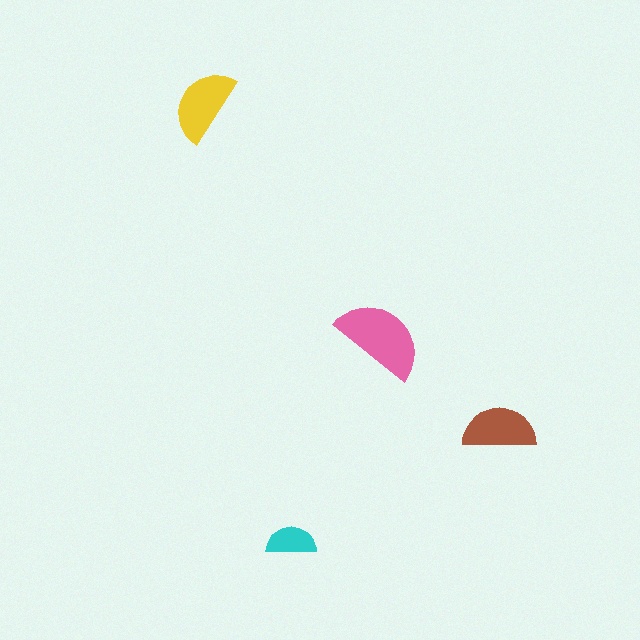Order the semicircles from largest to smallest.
the pink one, the yellow one, the brown one, the cyan one.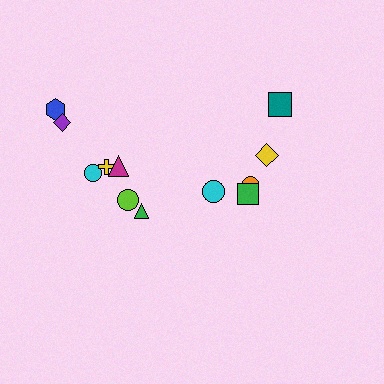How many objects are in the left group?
There are 7 objects.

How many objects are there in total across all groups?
There are 12 objects.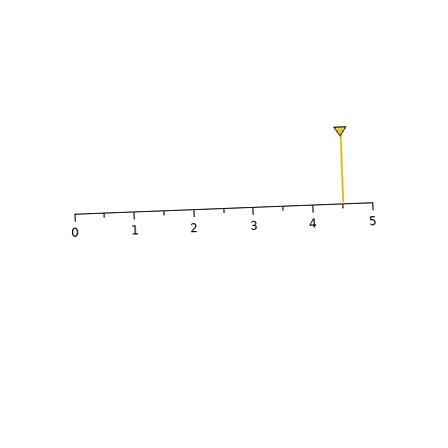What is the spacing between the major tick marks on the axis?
The major ticks are spaced 1 apart.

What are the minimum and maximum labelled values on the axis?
The axis runs from 0 to 5.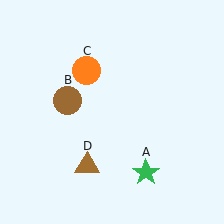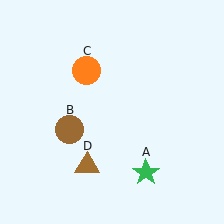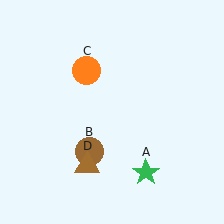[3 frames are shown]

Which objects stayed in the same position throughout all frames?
Green star (object A) and orange circle (object C) and brown triangle (object D) remained stationary.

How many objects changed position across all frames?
1 object changed position: brown circle (object B).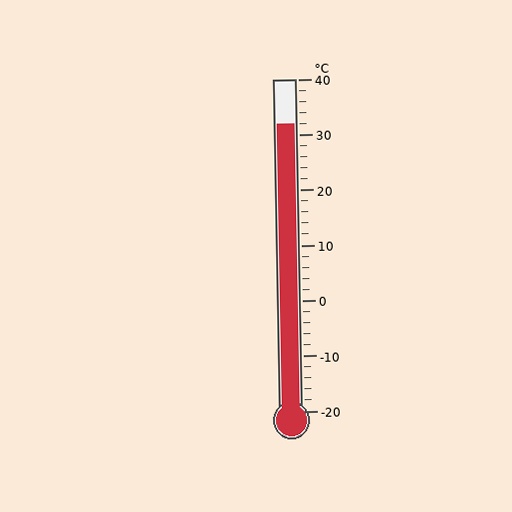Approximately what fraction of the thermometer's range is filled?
The thermometer is filled to approximately 85% of its range.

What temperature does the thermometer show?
The thermometer shows approximately 32°C.